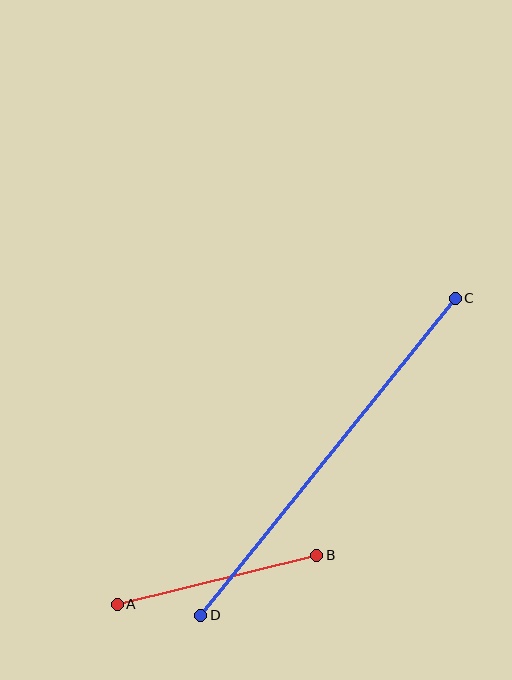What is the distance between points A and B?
The distance is approximately 205 pixels.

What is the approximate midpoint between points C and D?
The midpoint is at approximately (328, 457) pixels.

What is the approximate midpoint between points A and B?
The midpoint is at approximately (217, 580) pixels.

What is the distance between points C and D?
The distance is approximately 407 pixels.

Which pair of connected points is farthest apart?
Points C and D are farthest apart.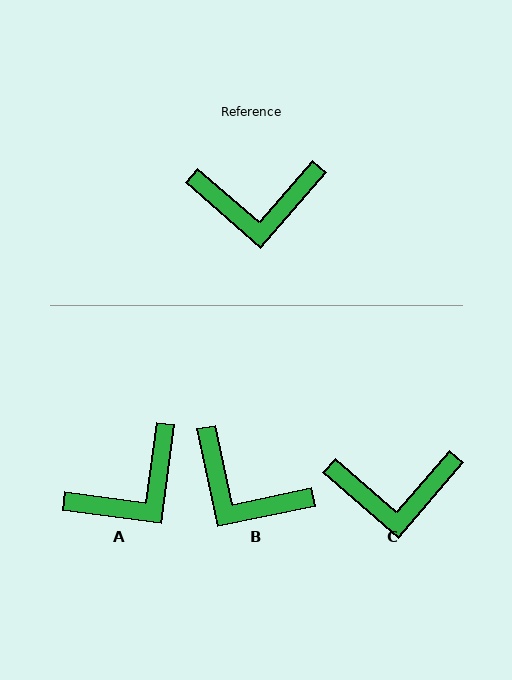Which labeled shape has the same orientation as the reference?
C.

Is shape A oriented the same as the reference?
No, it is off by about 33 degrees.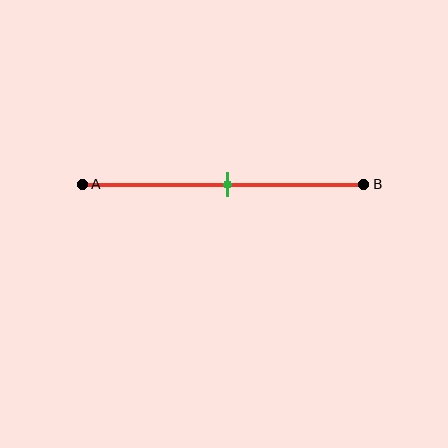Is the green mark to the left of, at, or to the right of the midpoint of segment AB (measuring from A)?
The green mark is approximately at the midpoint of segment AB.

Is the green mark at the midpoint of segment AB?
Yes, the mark is approximately at the midpoint.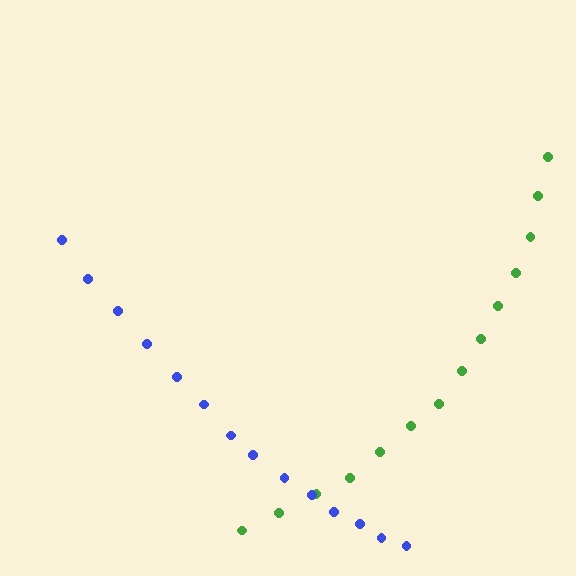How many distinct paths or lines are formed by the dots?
There are 2 distinct paths.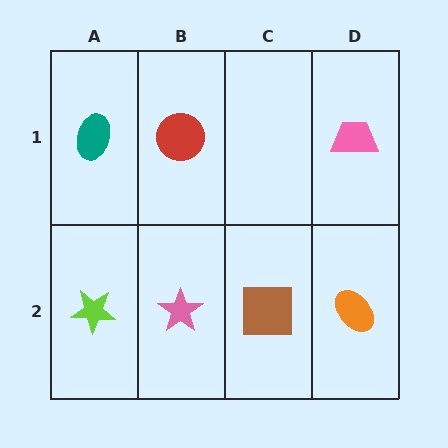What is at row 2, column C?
A brown square.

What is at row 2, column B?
A pink star.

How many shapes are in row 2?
4 shapes.